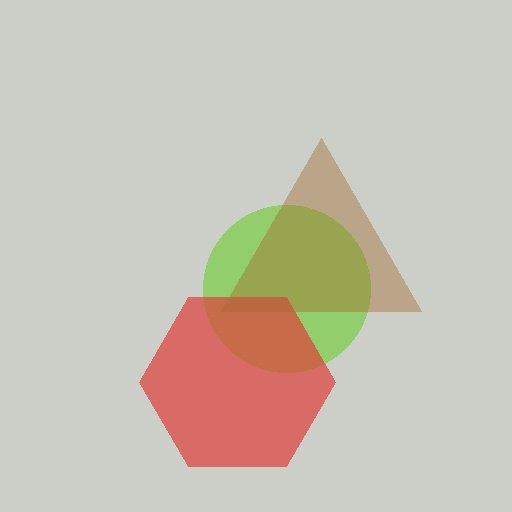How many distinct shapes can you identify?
There are 3 distinct shapes: a lime circle, a red hexagon, a brown triangle.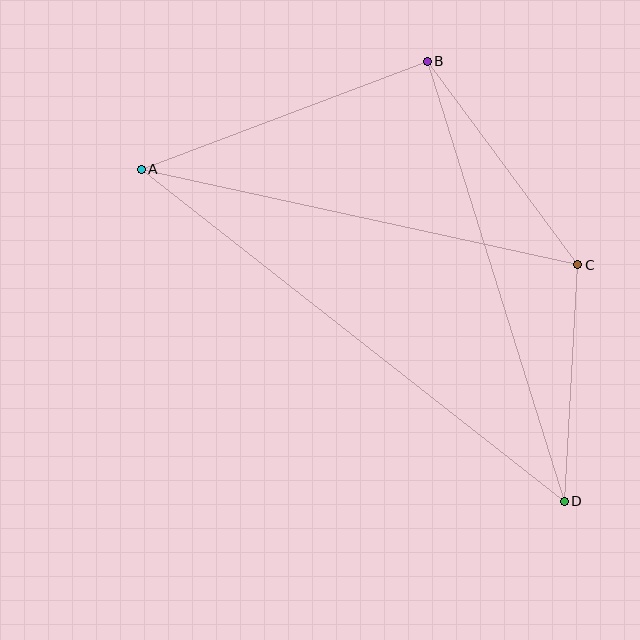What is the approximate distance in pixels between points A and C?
The distance between A and C is approximately 447 pixels.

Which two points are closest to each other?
Points C and D are closest to each other.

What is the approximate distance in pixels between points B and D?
The distance between B and D is approximately 461 pixels.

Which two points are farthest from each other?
Points A and D are farthest from each other.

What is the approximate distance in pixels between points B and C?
The distance between B and C is approximately 253 pixels.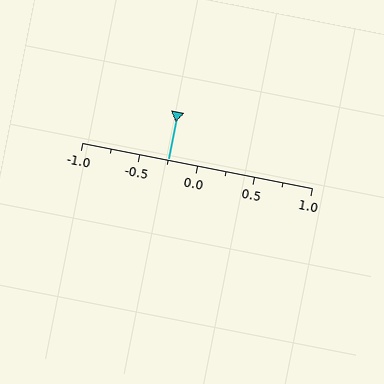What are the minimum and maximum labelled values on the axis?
The axis runs from -1.0 to 1.0.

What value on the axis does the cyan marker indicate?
The marker indicates approximately -0.25.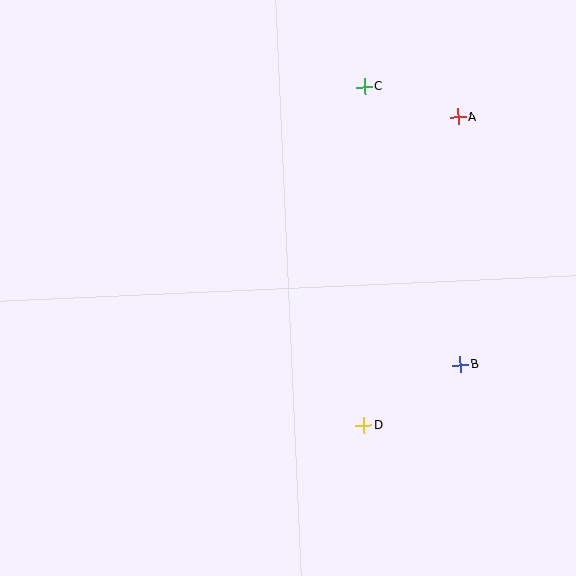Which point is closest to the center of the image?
Point D at (364, 425) is closest to the center.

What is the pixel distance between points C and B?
The distance between C and B is 294 pixels.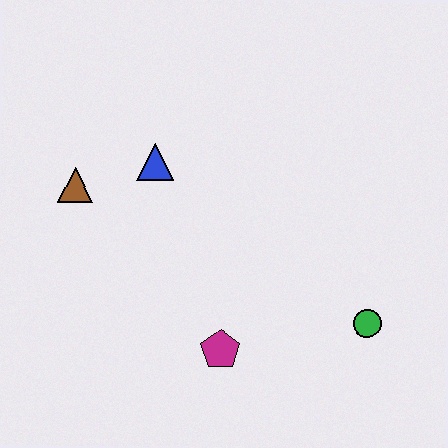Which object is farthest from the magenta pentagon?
The brown triangle is farthest from the magenta pentagon.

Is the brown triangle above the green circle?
Yes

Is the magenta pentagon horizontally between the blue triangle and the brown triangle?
No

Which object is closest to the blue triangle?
The brown triangle is closest to the blue triangle.